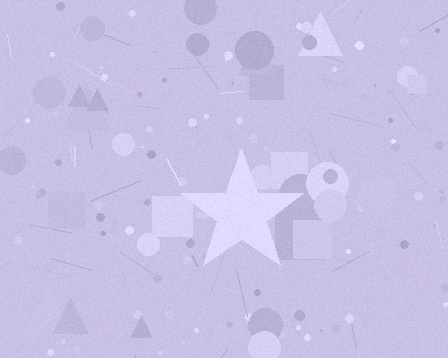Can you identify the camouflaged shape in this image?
The camouflaged shape is a star.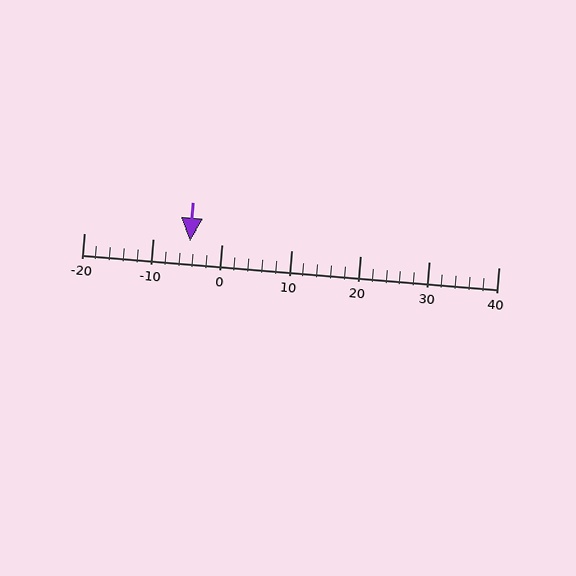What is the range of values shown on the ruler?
The ruler shows values from -20 to 40.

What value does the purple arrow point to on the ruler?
The purple arrow points to approximately -5.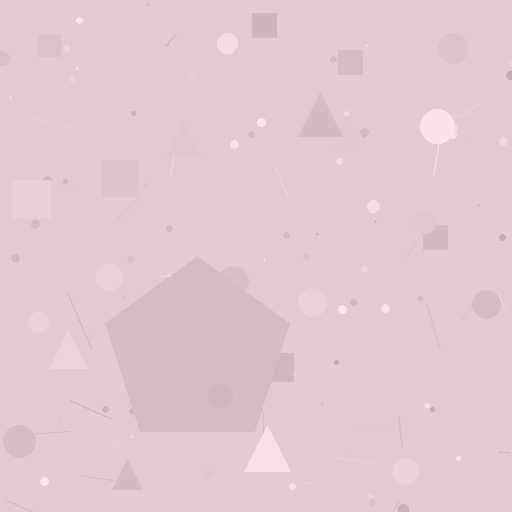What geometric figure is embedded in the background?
A pentagon is embedded in the background.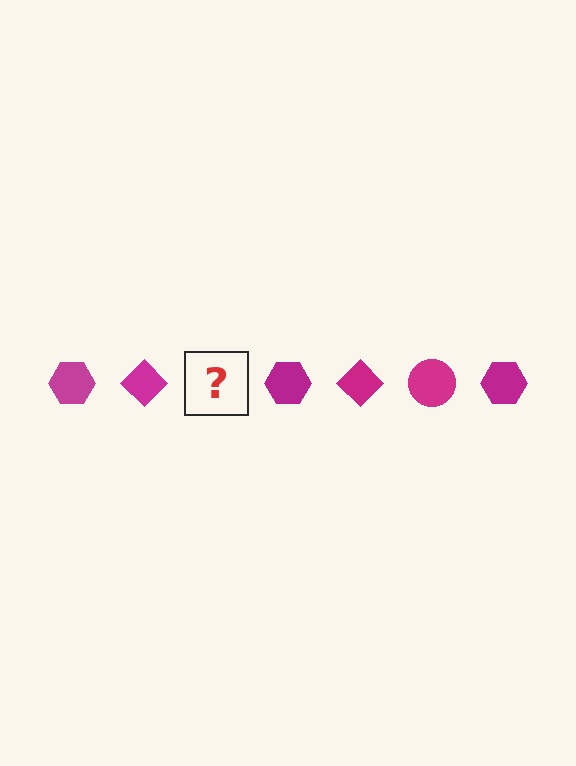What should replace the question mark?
The question mark should be replaced with a magenta circle.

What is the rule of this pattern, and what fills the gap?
The rule is that the pattern cycles through hexagon, diamond, circle shapes in magenta. The gap should be filled with a magenta circle.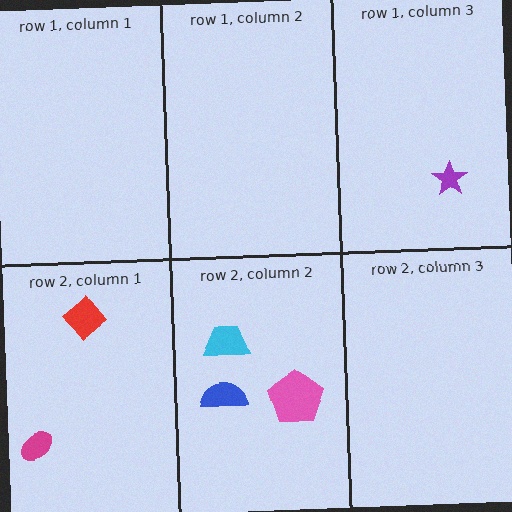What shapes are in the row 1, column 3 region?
The purple star.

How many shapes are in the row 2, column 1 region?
2.